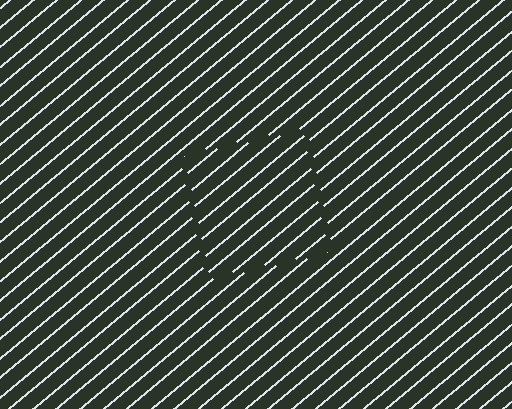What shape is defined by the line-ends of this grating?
An illusory square. The interior of the shape contains the same grating, shifted by half a period — the contour is defined by the phase discontinuity where line-ends from the inner and outer gratings abut.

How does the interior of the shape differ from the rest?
The interior of the shape contains the same grating, shifted by half a period — the contour is defined by the phase discontinuity where line-ends from the inner and outer gratings abut.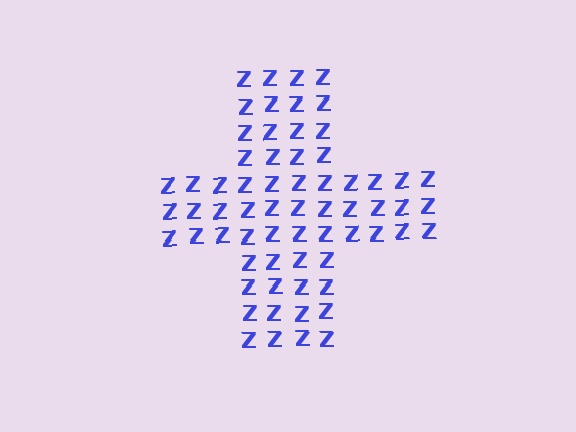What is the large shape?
The large shape is a cross.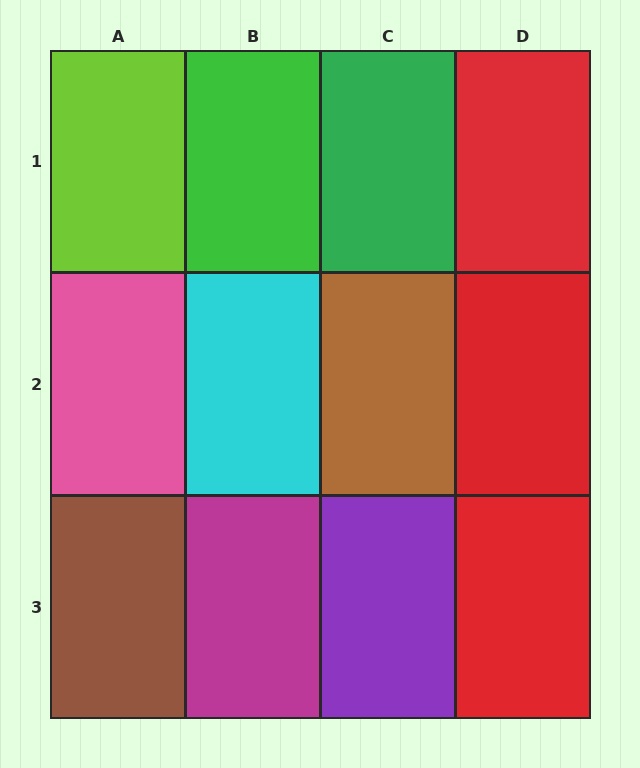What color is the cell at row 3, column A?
Brown.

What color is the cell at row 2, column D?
Red.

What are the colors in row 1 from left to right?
Lime, green, green, red.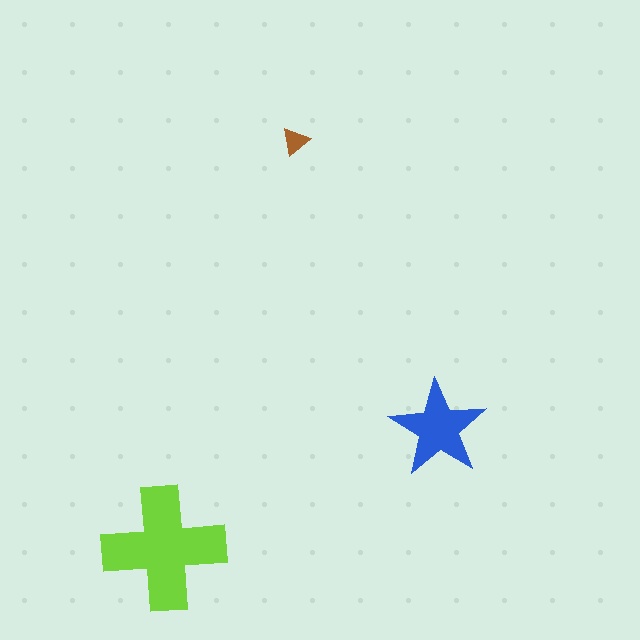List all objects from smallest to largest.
The brown triangle, the blue star, the lime cross.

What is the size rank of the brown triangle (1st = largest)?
3rd.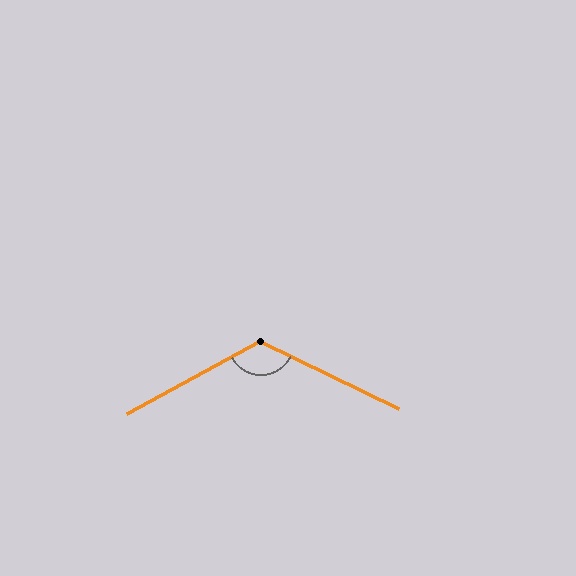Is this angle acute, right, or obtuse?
It is obtuse.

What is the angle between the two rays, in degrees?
Approximately 125 degrees.